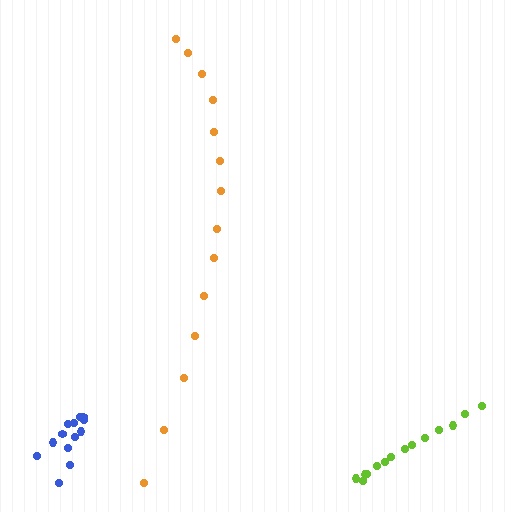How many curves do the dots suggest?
There are 3 distinct paths.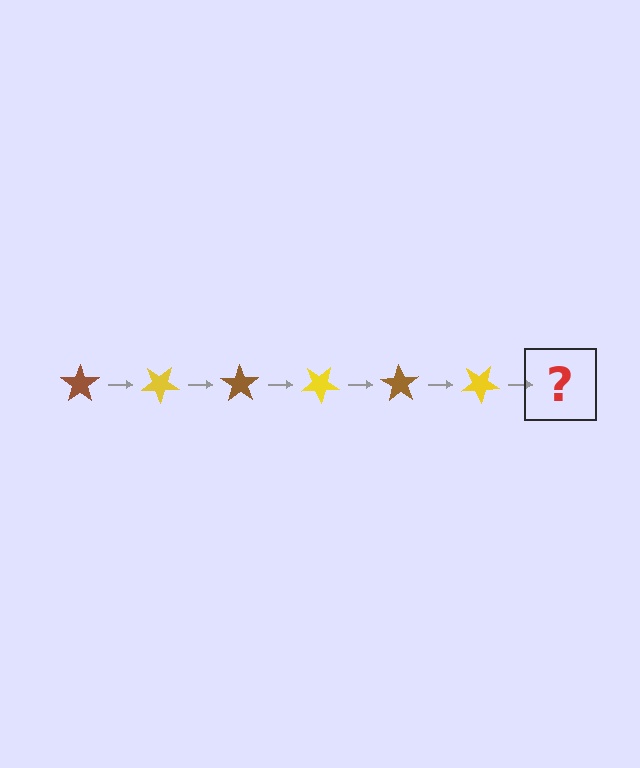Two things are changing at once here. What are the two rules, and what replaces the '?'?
The two rules are that it rotates 35 degrees each step and the color cycles through brown and yellow. The '?' should be a brown star, rotated 210 degrees from the start.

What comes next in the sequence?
The next element should be a brown star, rotated 210 degrees from the start.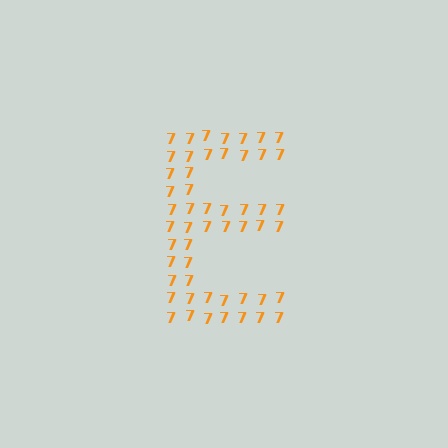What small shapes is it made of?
It is made of small digit 7's.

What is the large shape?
The large shape is the letter E.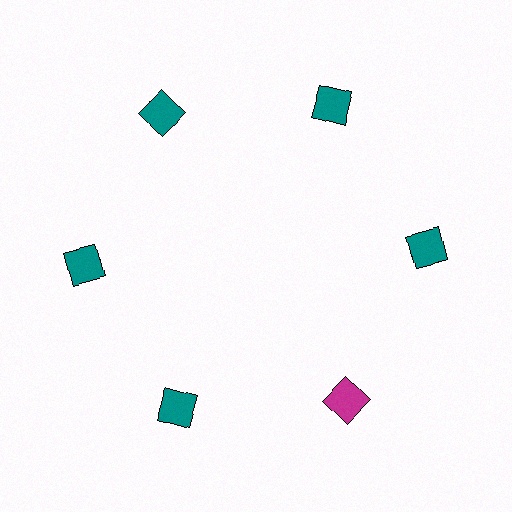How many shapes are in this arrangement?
There are 6 shapes arranged in a ring pattern.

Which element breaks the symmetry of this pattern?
The magenta diamond at roughly the 5 o'clock position breaks the symmetry. All other shapes are teal diamonds.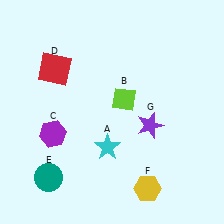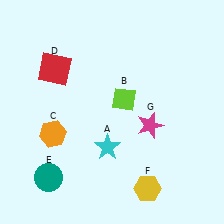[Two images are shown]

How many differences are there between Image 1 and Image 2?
There are 2 differences between the two images.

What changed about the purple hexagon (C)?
In Image 1, C is purple. In Image 2, it changed to orange.